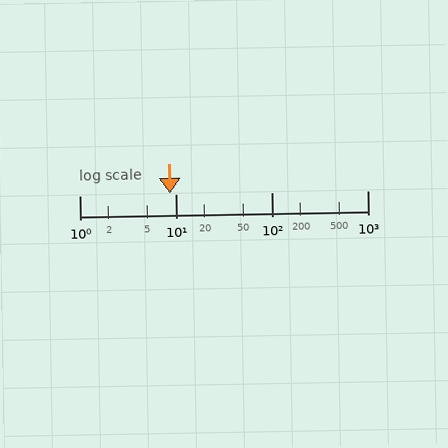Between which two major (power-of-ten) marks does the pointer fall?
The pointer is between 1 and 10.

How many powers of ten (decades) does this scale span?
The scale spans 3 decades, from 1 to 1000.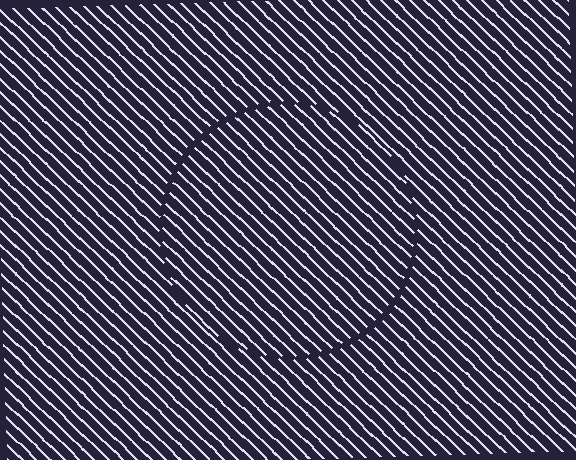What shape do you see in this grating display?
An illusory circle. The interior of the shape contains the same grating, shifted by half a period — the contour is defined by the phase discontinuity where line-ends from the inner and outer gratings abut.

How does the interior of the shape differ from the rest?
The interior of the shape contains the same grating, shifted by half a period — the contour is defined by the phase discontinuity where line-ends from the inner and outer gratings abut.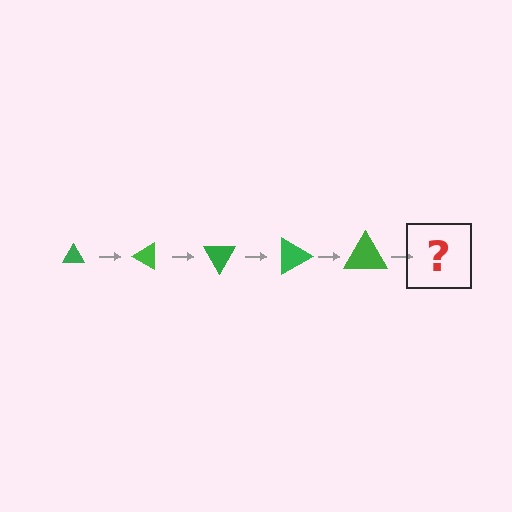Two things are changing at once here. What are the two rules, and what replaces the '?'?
The two rules are that the triangle grows larger each step and it rotates 30 degrees each step. The '?' should be a triangle, larger than the previous one and rotated 150 degrees from the start.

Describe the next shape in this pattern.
It should be a triangle, larger than the previous one and rotated 150 degrees from the start.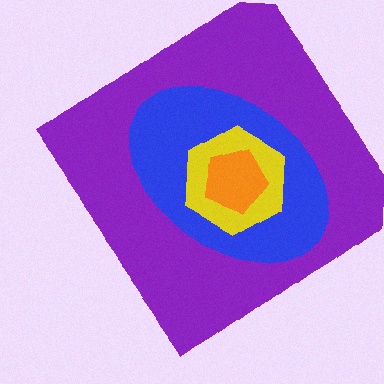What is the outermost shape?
The purple diamond.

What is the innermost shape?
The orange pentagon.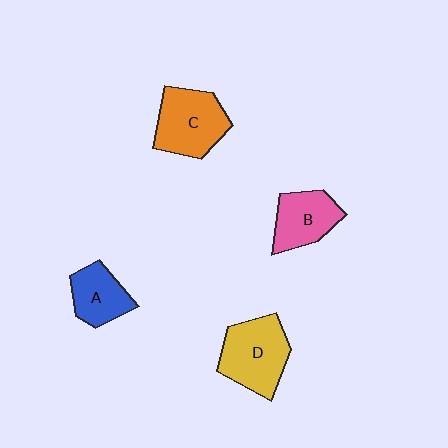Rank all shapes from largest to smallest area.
From largest to smallest: D (yellow), C (orange), B (pink), A (blue).